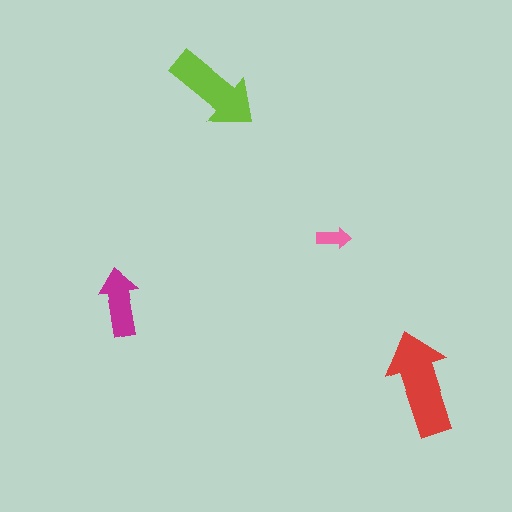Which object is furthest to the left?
The magenta arrow is leftmost.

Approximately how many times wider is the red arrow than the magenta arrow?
About 1.5 times wider.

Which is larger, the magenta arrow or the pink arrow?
The magenta one.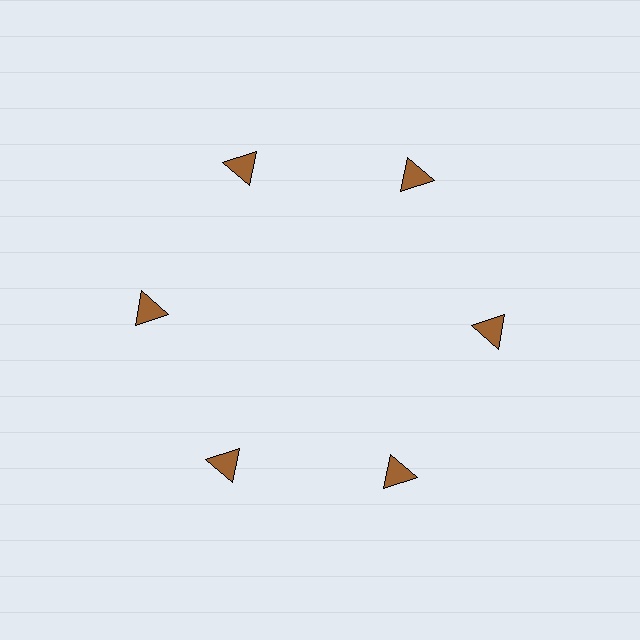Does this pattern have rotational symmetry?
Yes, this pattern has 6-fold rotational symmetry. It looks the same after rotating 60 degrees around the center.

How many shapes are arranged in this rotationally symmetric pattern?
There are 6 shapes, arranged in 6 groups of 1.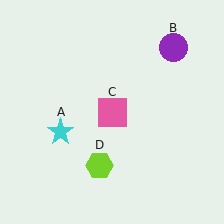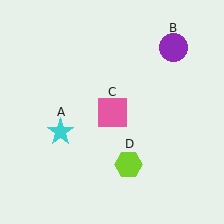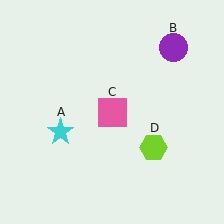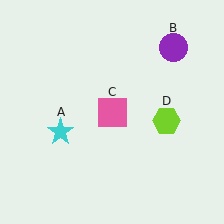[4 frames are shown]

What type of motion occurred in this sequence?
The lime hexagon (object D) rotated counterclockwise around the center of the scene.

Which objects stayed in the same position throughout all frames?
Cyan star (object A) and purple circle (object B) and pink square (object C) remained stationary.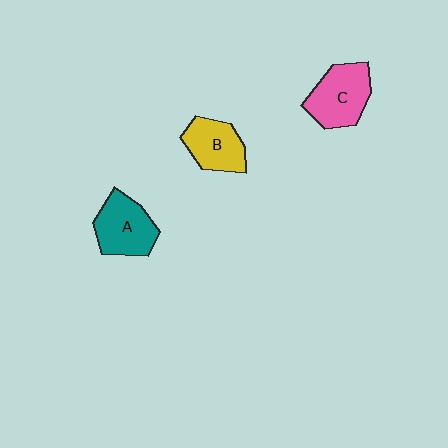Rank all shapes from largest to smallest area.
From largest to smallest: C (pink), A (teal), B (yellow).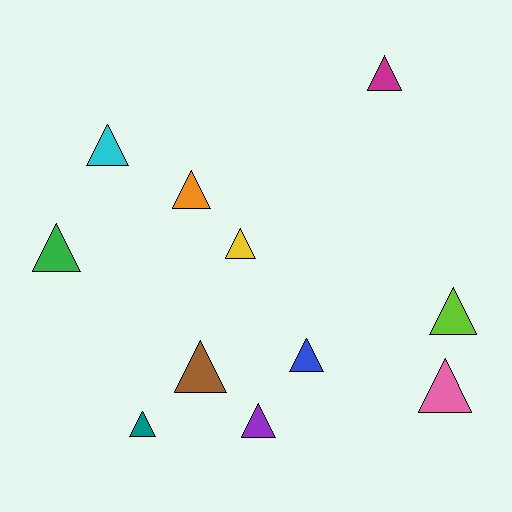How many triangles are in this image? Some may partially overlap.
There are 11 triangles.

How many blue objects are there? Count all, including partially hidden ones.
There is 1 blue object.